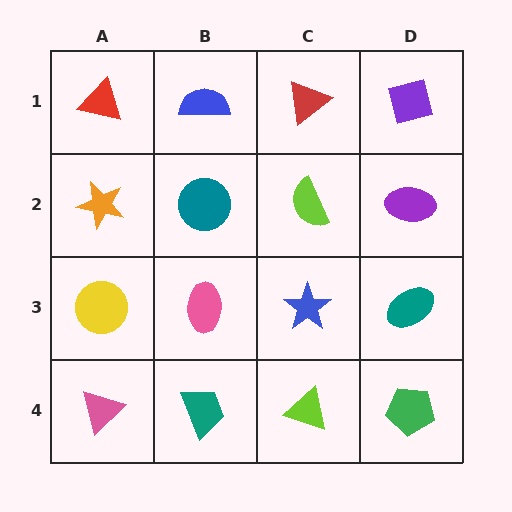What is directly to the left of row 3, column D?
A blue star.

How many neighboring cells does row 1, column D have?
2.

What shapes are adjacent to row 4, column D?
A teal ellipse (row 3, column D), a lime triangle (row 4, column C).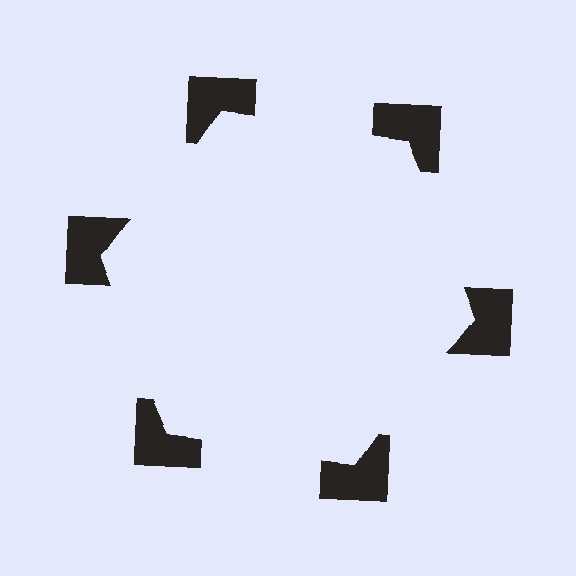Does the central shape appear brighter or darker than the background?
It typically appears slightly brighter than the background, even though no actual brightness change is drawn.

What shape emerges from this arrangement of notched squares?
An illusory hexagon — its edges are inferred from the aligned wedge cuts in the notched squares, not physically drawn.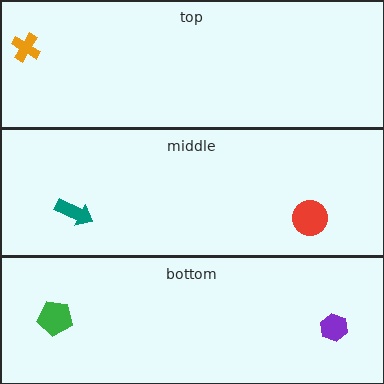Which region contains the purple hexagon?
The bottom region.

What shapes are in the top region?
The orange cross.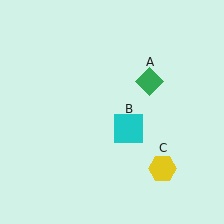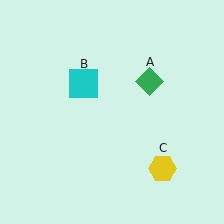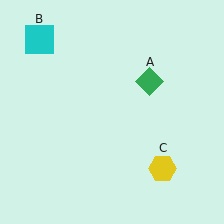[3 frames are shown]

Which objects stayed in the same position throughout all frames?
Green diamond (object A) and yellow hexagon (object C) remained stationary.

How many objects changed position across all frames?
1 object changed position: cyan square (object B).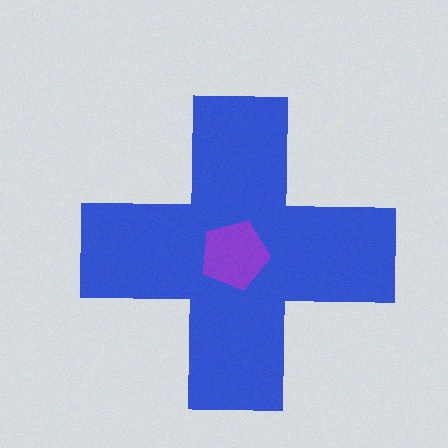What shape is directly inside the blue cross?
The purple pentagon.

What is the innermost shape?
The purple pentagon.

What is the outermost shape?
The blue cross.